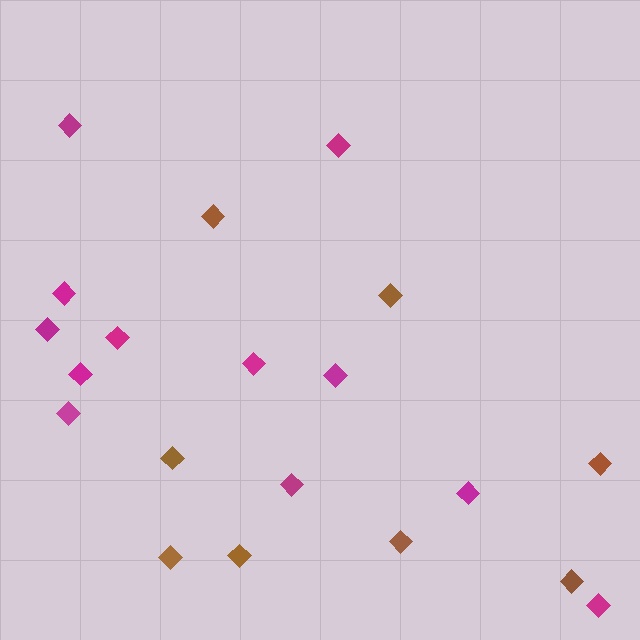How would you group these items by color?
There are 2 groups: one group of brown diamonds (8) and one group of magenta diamonds (12).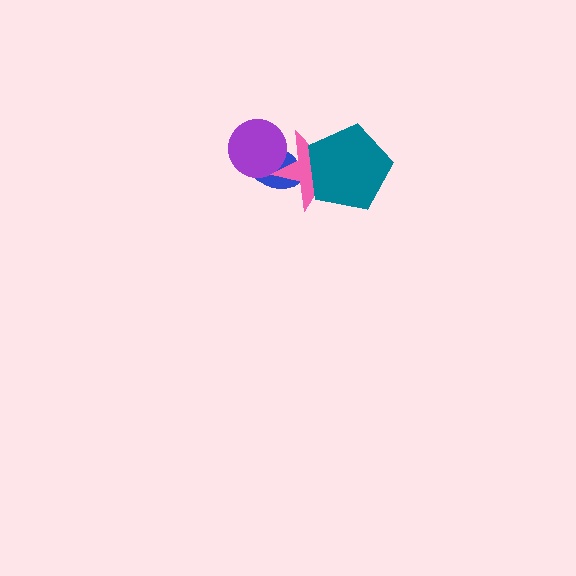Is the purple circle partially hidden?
Yes, it is partially covered by another shape.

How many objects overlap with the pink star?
3 objects overlap with the pink star.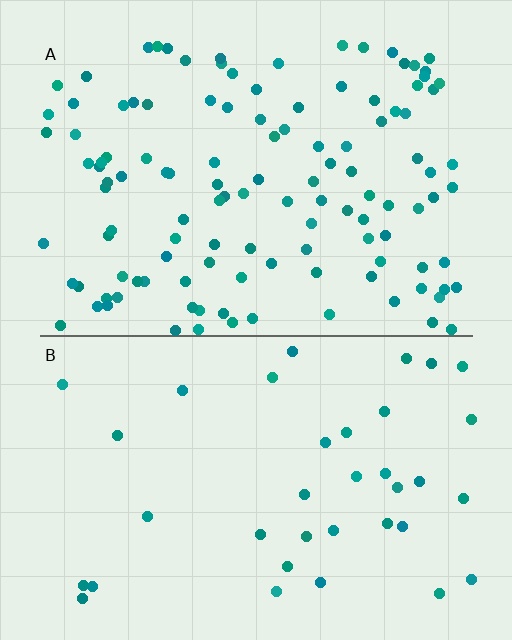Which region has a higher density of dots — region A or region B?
A (the top).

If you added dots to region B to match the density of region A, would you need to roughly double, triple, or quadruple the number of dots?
Approximately triple.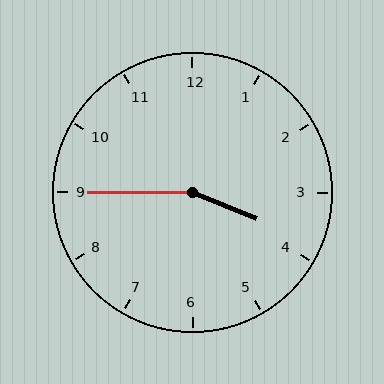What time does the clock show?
3:45.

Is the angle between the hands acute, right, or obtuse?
It is obtuse.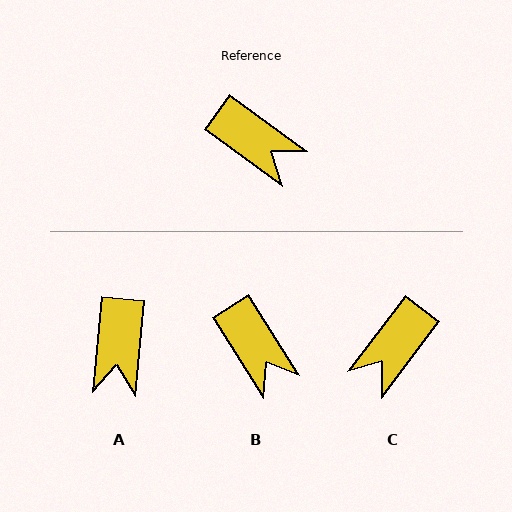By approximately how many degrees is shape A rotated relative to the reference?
Approximately 59 degrees clockwise.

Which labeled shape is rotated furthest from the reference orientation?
C, about 91 degrees away.